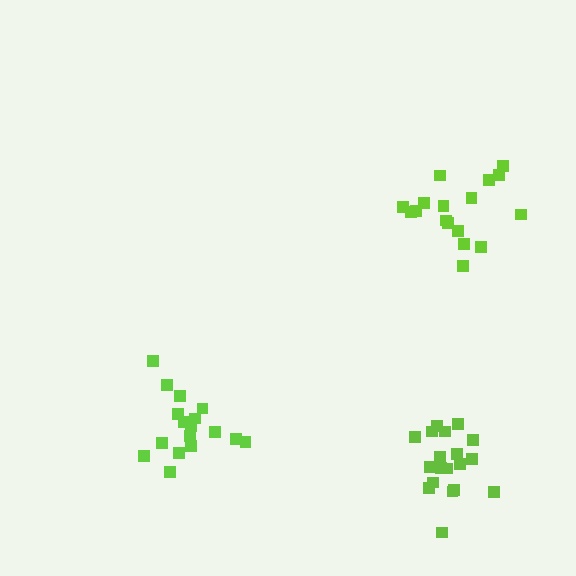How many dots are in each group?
Group 1: 20 dots, Group 2: 17 dots, Group 3: 17 dots (54 total).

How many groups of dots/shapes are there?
There are 3 groups.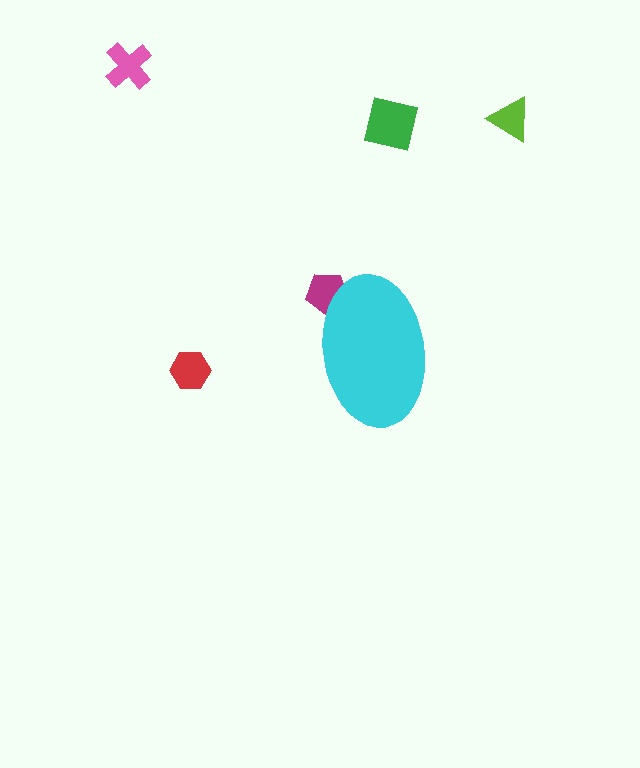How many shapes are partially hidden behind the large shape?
1 shape is partially hidden.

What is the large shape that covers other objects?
A cyan ellipse.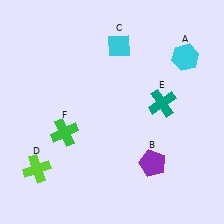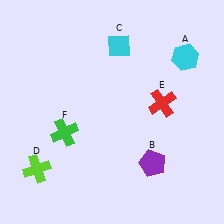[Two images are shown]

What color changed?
The cross (E) changed from teal in Image 1 to red in Image 2.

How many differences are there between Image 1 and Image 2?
There is 1 difference between the two images.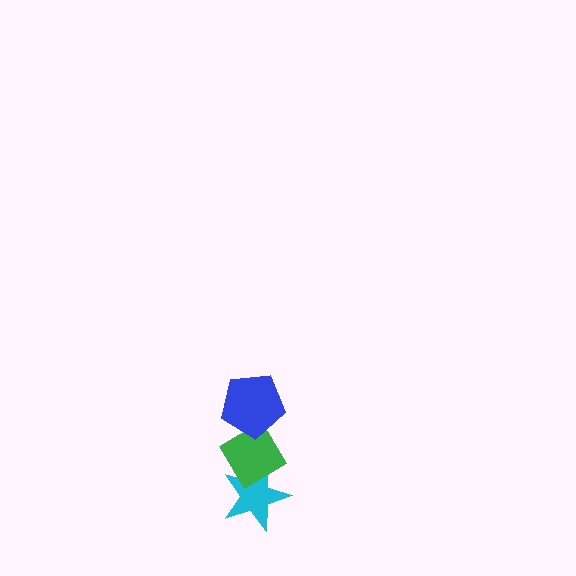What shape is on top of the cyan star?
The green diamond is on top of the cyan star.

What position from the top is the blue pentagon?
The blue pentagon is 1st from the top.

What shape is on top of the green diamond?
The blue pentagon is on top of the green diamond.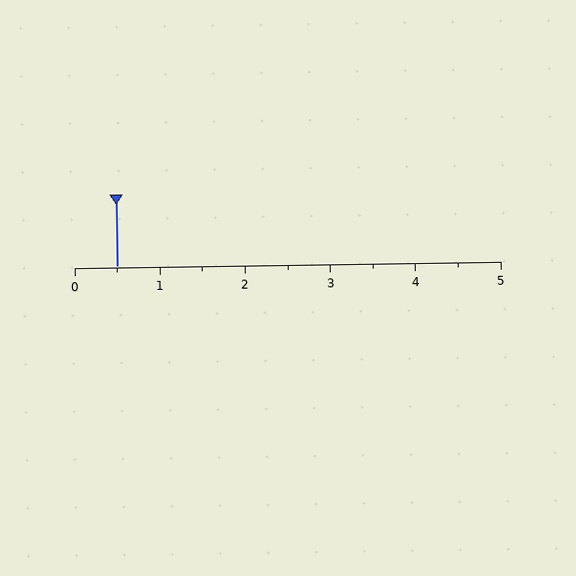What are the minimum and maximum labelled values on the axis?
The axis runs from 0 to 5.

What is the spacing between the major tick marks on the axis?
The major ticks are spaced 1 apart.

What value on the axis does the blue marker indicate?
The marker indicates approximately 0.5.